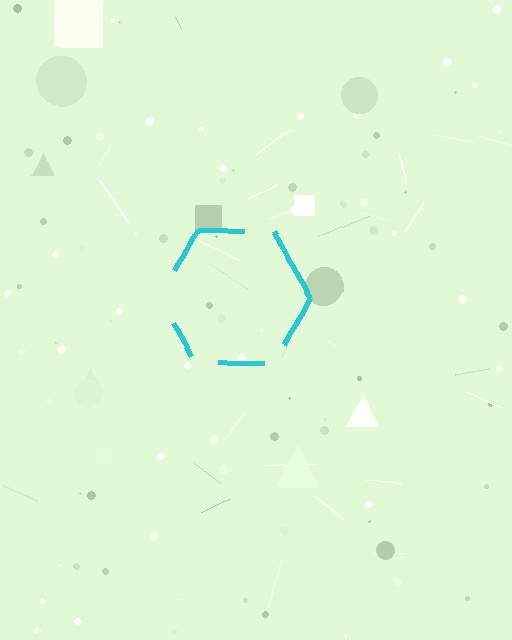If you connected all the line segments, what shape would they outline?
They would outline a hexagon.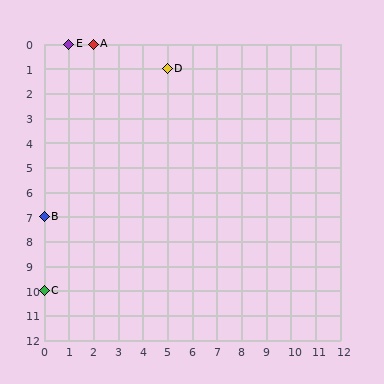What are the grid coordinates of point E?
Point E is at grid coordinates (1, 0).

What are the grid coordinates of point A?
Point A is at grid coordinates (2, 0).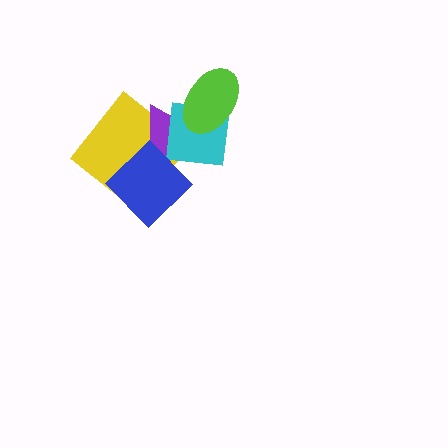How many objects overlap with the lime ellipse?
2 objects overlap with the lime ellipse.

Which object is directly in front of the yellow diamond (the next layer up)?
The purple triangle is directly in front of the yellow diamond.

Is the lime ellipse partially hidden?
No, no other shape covers it.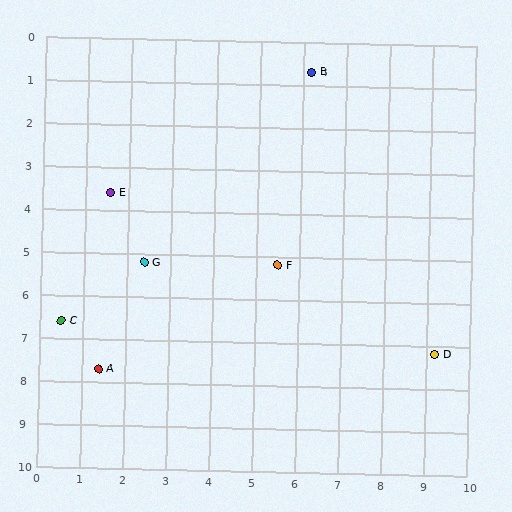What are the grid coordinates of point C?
Point C is at approximately (0.5, 6.6).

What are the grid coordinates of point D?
Point D is at approximately (9.2, 7.2).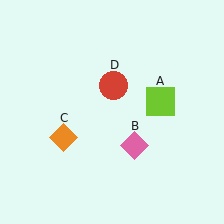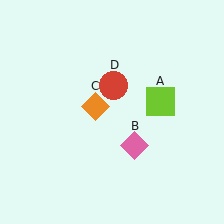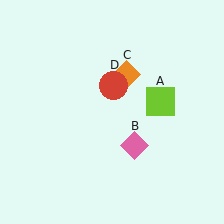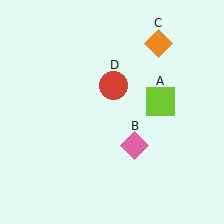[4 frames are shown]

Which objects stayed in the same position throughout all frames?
Lime square (object A) and pink diamond (object B) and red circle (object D) remained stationary.